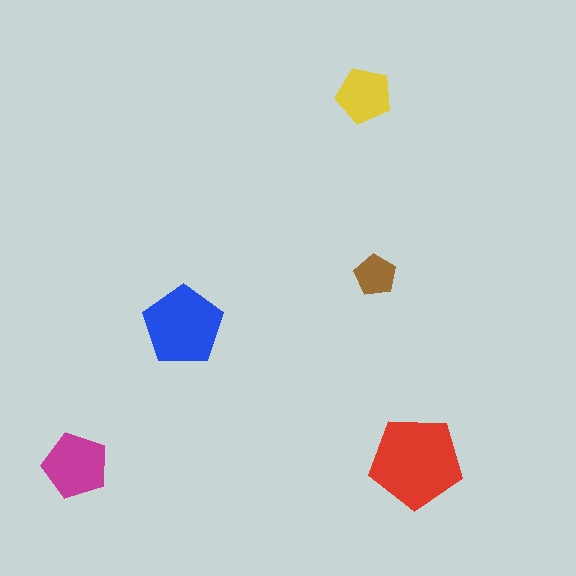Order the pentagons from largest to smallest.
the red one, the blue one, the magenta one, the yellow one, the brown one.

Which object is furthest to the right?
The red pentagon is rightmost.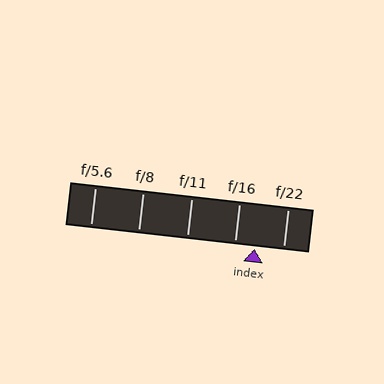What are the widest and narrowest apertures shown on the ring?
The widest aperture shown is f/5.6 and the narrowest is f/22.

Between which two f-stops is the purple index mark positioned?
The index mark is between f/16 and f/22.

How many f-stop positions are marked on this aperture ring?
There are 5 f-stop positions marked.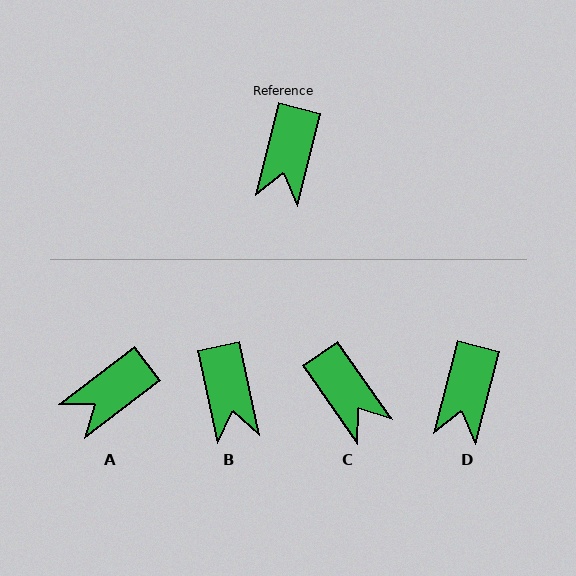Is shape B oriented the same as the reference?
No, it is off by about 26 degrees.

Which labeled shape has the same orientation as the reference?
D.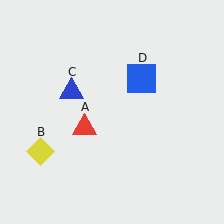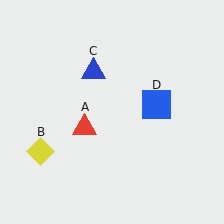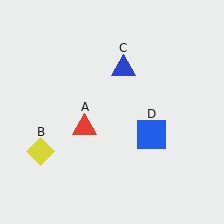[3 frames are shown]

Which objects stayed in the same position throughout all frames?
Red triangle (object A) and yellow diamond (object B) remained stationary.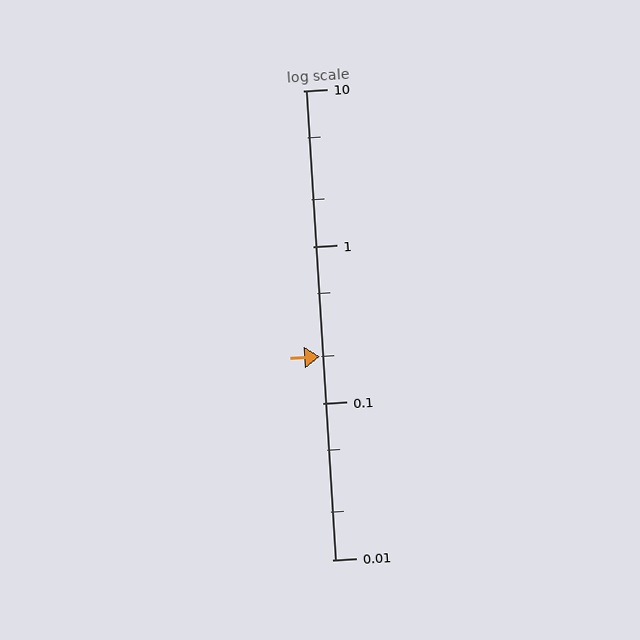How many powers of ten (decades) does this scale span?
The scale spans 3 decades, from 0.01 to 10.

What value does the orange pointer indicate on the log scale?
The pointer indicates approximately 0.2.